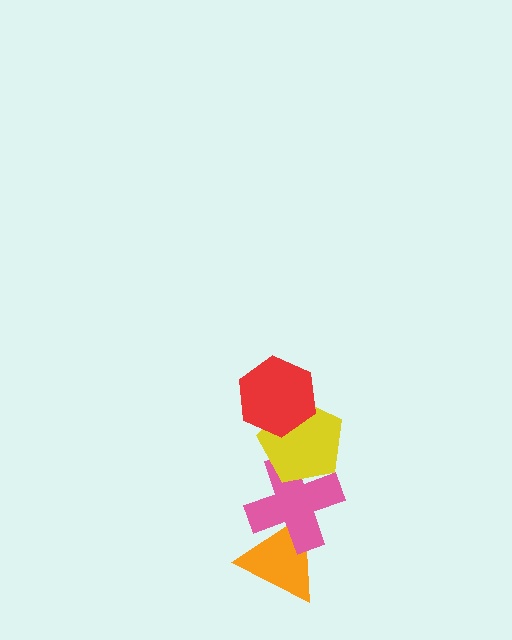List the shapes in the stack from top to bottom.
From top to bottom: the red hexagon, the yellow pentagon, the pink cross, the orange triangle.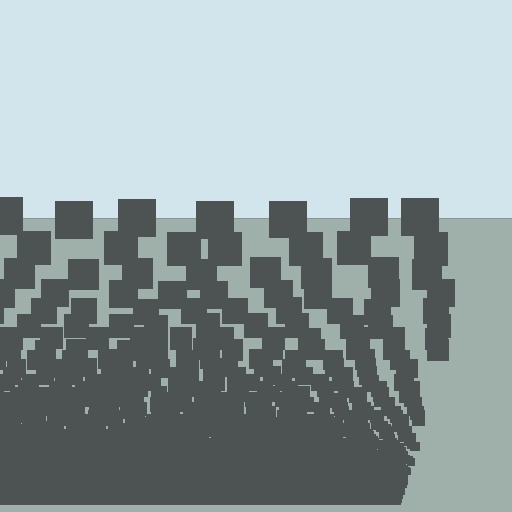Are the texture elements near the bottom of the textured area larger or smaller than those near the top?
Smaller. The gradient is inverted — elements near the bottom are smaller and denser.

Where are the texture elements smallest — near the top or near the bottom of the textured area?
Near the bottom.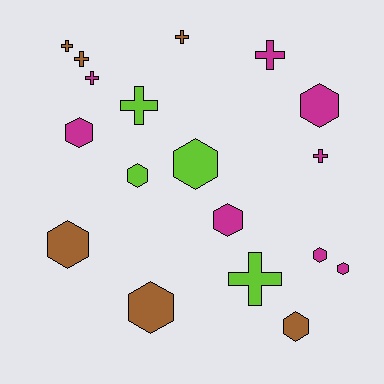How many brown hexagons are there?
There are 3 brown hexagons.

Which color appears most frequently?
Magenta, with 8 objects.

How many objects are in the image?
There are 18 objects.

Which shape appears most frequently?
Hexagon, with 10 objects.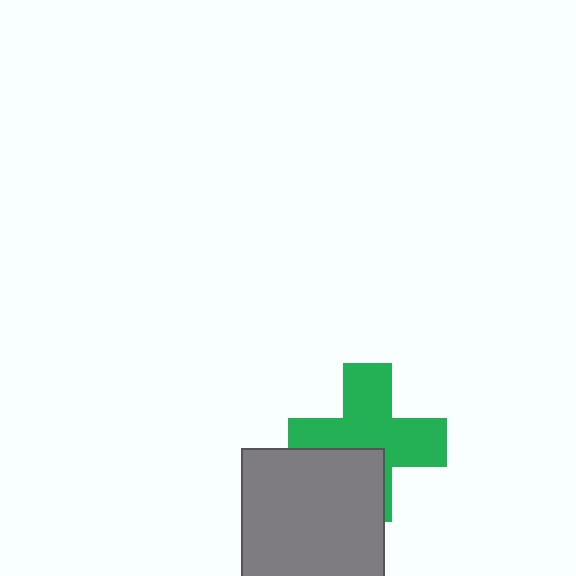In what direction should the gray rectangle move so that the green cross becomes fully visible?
The gray rectangle should move down. That is the shortest direction to clear the overlap and leave the green cross fully visible.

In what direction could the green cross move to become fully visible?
The green cross could move up. That would shift it out from behind the gray rectangle entirely.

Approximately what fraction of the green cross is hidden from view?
Roughly 32% of the green cross is hidden behind the gray rectangle.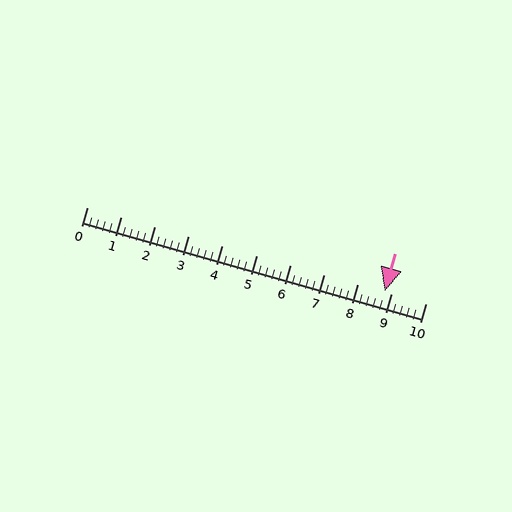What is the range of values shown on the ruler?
The ruler shows values from 0 to 10.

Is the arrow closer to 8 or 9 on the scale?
The arrow is closer to 9.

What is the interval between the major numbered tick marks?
The major tick marks are spaced 1 units apart.